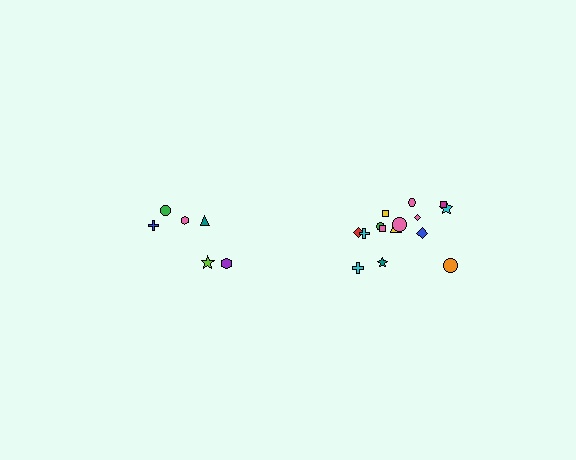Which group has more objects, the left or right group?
The right group.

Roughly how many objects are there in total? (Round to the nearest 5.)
Roughly 20 objects in total.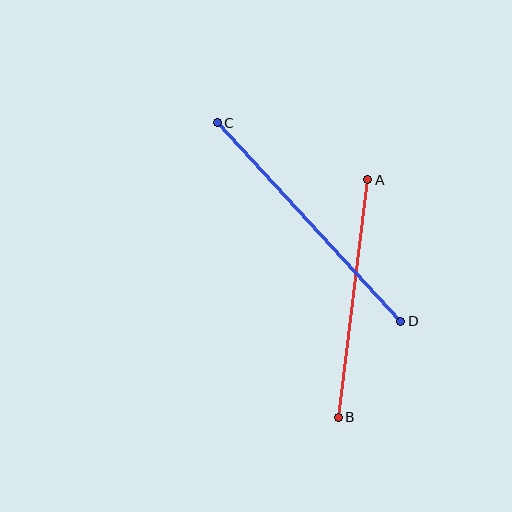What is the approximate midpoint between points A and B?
The midpoint is at approximately (353, 299) pixels.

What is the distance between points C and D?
The distance is approximately 270 pixels.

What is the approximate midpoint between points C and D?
The midpoint is at approximately (309, 222) pixels.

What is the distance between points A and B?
The distance is approximately 239 pixels.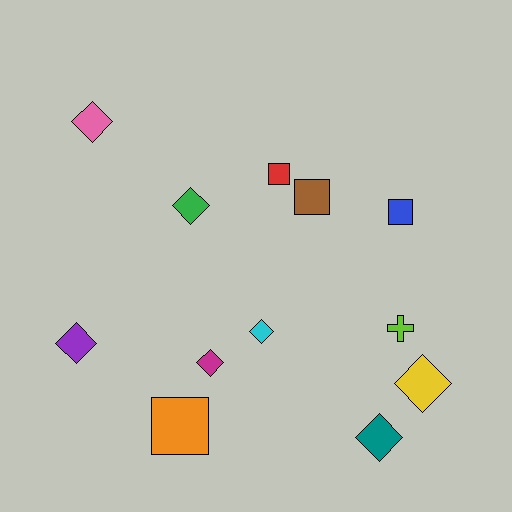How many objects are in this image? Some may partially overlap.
There are 12 objects.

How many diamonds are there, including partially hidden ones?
There are 7 diamonds.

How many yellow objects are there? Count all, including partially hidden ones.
There is 1 yellow object.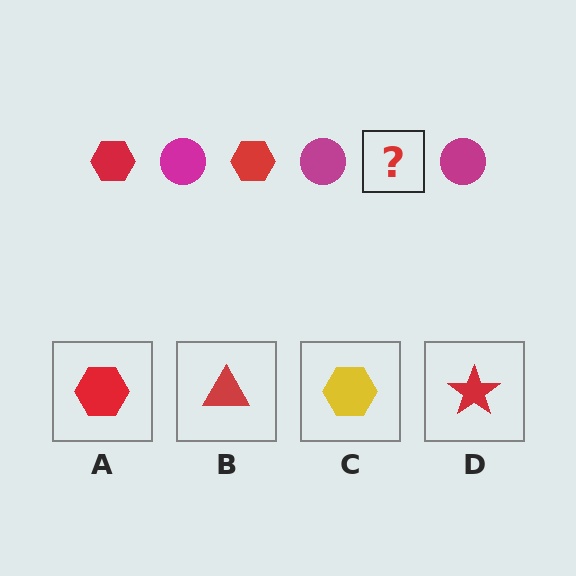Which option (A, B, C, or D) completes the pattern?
A.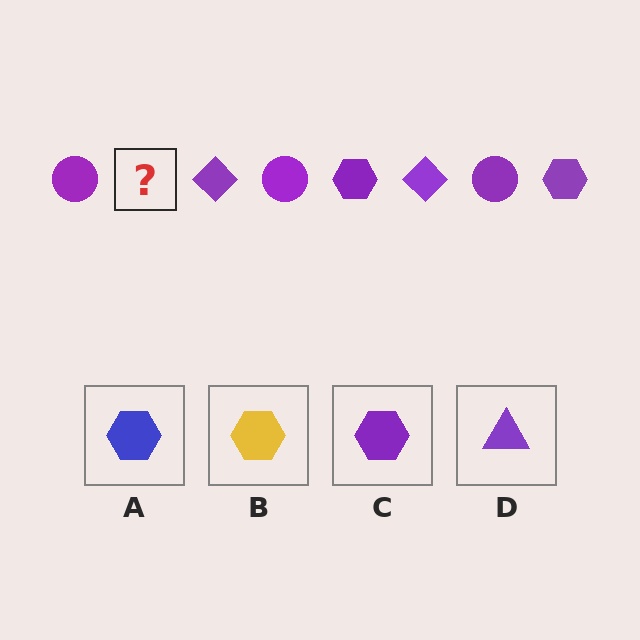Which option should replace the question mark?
Option C.